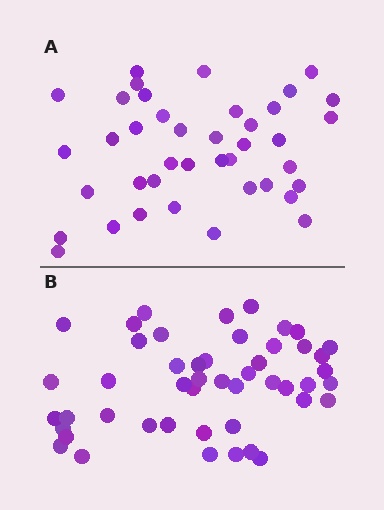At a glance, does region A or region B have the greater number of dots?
Region B (the bottom region) has more dots.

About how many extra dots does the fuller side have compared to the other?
Region B has roughly 8 or so more dots than region A.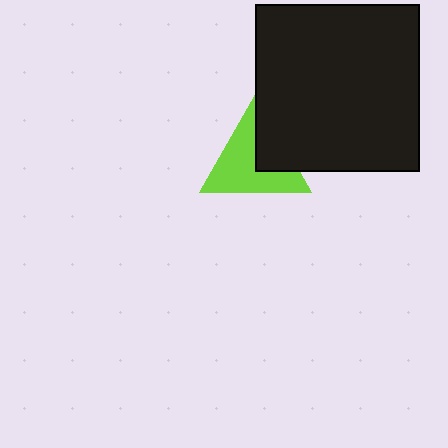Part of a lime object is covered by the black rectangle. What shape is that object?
It is a triangle.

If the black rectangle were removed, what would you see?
You would see the complete lime triangle.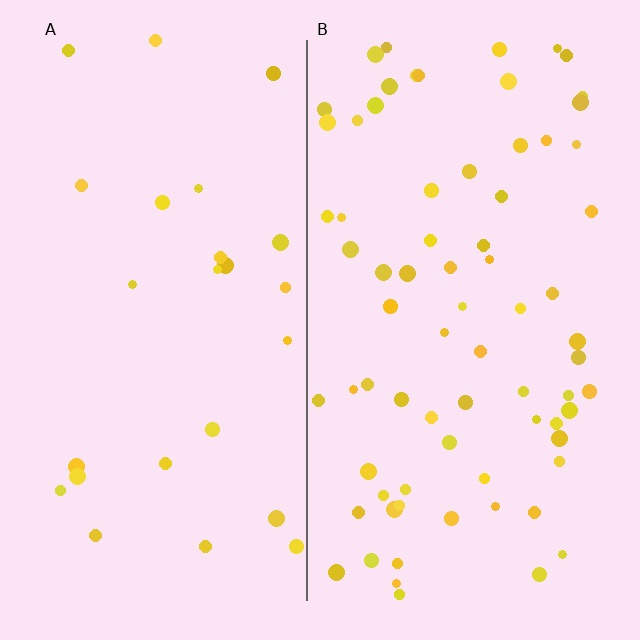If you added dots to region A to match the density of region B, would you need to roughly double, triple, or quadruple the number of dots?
Approximately triple.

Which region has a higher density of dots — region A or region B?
B (the right).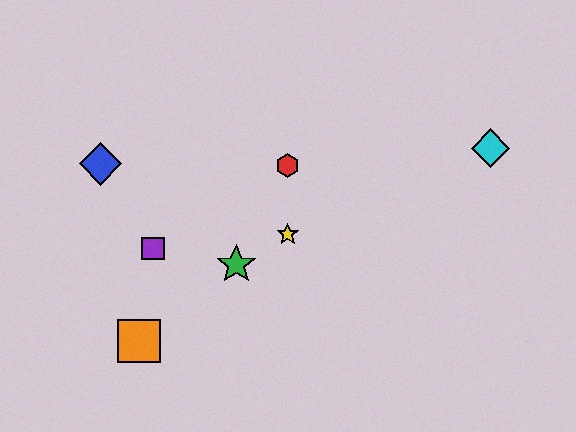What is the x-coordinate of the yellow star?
The yellow star is at x≈288.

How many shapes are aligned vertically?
2 shapes (the red hexagon, the yellow star) are aligned vertically.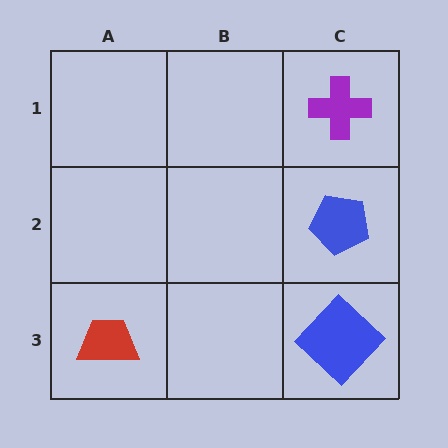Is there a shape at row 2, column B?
No, that cell is empty.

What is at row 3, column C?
A blue diamond.